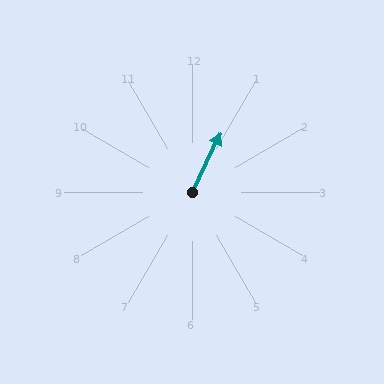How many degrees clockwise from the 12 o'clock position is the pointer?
Approximately 26 degrees.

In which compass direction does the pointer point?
Northeast.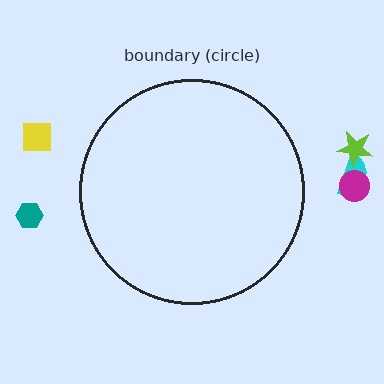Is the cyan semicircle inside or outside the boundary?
Outside.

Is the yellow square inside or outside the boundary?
Outside.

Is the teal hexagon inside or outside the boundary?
Outside.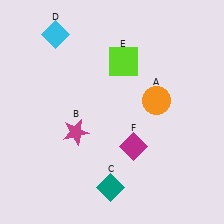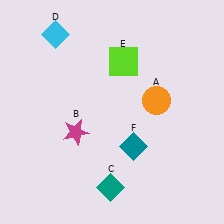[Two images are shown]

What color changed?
The diamond (F) changed from magenta in Image 1 to teal in Image 2.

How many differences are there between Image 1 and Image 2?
There is 1 difference between the two images.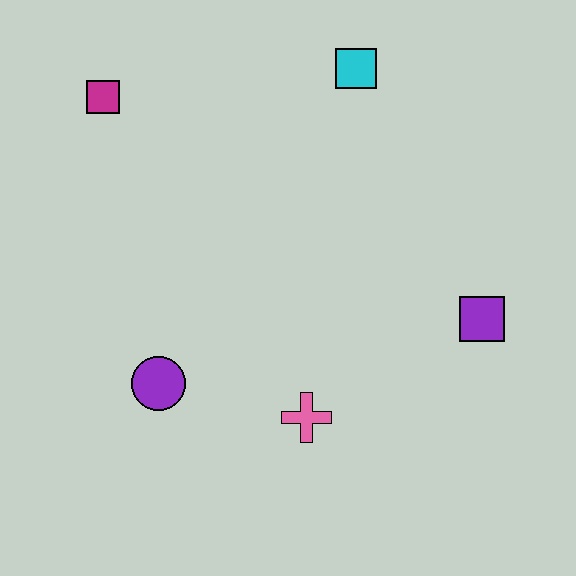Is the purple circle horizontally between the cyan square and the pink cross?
No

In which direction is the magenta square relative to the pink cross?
The magenta square is above the pink cross.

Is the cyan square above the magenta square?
Yes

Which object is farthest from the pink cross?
The magenta square is farthest from the pink cross.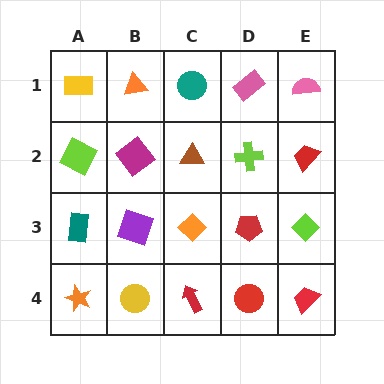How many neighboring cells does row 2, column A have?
3.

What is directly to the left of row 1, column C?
An orange triangle.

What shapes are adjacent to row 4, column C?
An orange diamond (row 3, column C), a yellow circle (row 4, column B), a red circle (row 4, column D).